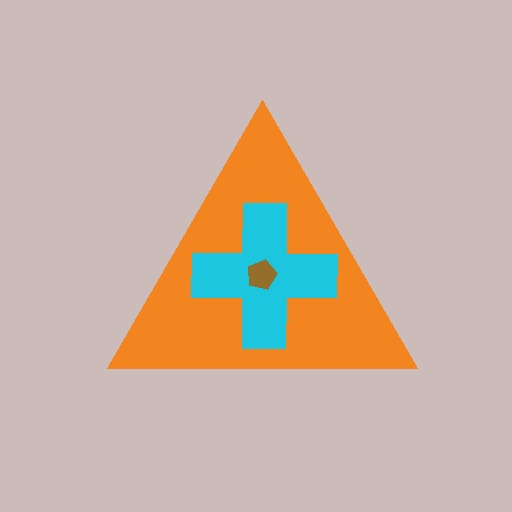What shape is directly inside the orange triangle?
The cyan cross.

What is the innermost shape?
The brown pentagon.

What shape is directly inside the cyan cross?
The brown pentagon.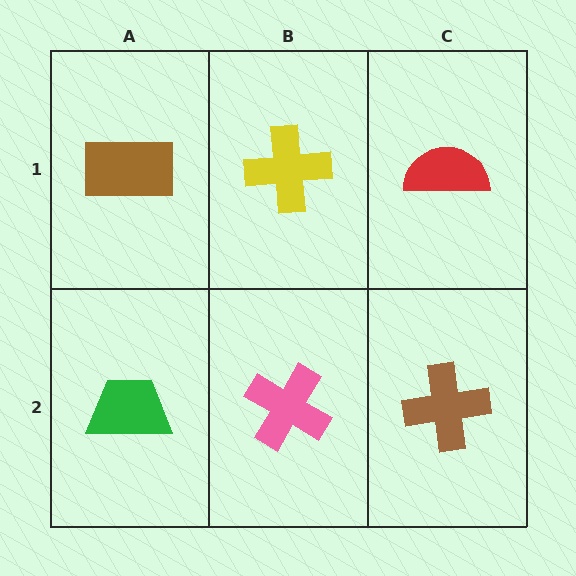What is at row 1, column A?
A brown rectangle.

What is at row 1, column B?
A yellow cross.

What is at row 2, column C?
A brown cross.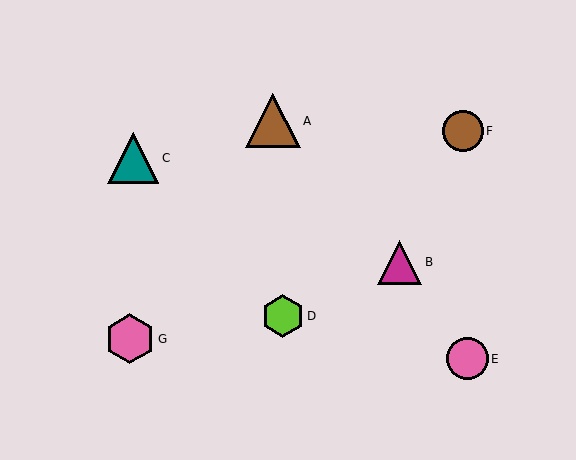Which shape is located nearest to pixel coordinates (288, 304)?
The lime hexagon (labeled D) at (283, 316) is nearest to that location.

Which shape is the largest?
The brown triangle (labeled A) is the largest.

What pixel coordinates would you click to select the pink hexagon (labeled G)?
Click at (130, 339) to select the pink hexagon G.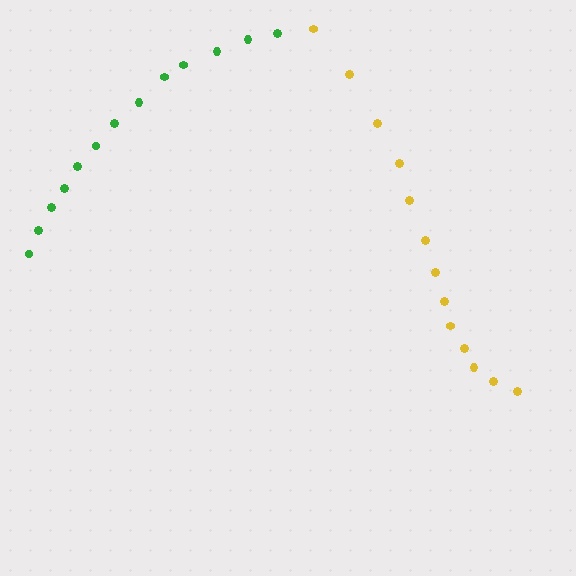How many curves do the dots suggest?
There are 2 distinct paths.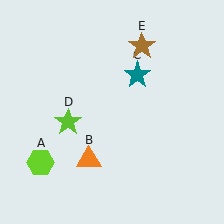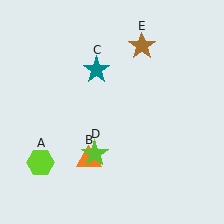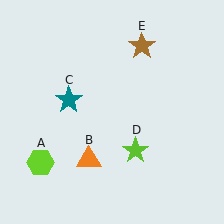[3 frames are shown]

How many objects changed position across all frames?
2 objects changed position: teal star (object C), lime star (object D).